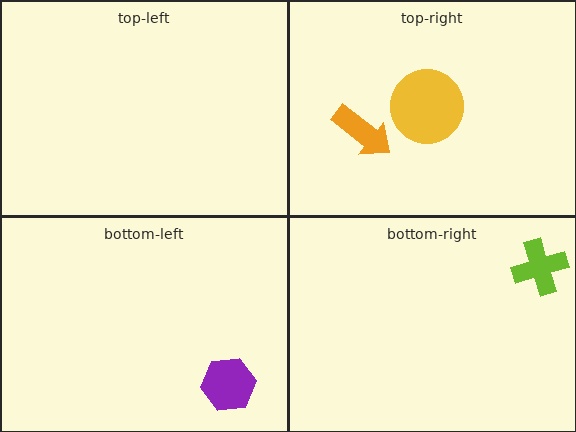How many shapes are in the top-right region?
2.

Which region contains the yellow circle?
The top-right region.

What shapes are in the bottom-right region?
The lime cross.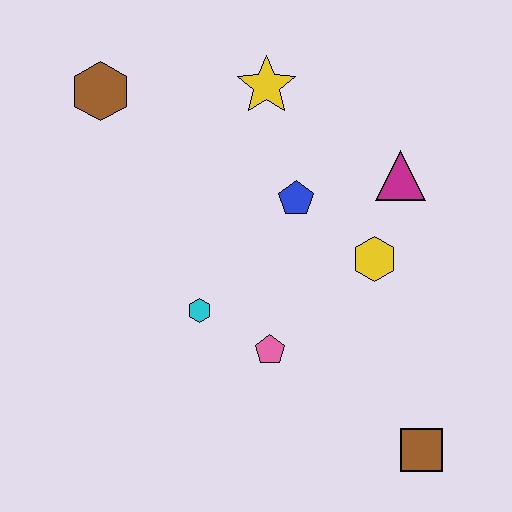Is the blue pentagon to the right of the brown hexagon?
Yes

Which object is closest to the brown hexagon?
The yellow star is closest to the brown hexagon.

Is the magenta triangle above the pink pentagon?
Yes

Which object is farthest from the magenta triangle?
The brown hexagon is farthest from the magenta triangle.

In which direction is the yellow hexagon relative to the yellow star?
The yellow hexagon is below the yellow star.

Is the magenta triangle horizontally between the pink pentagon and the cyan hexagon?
No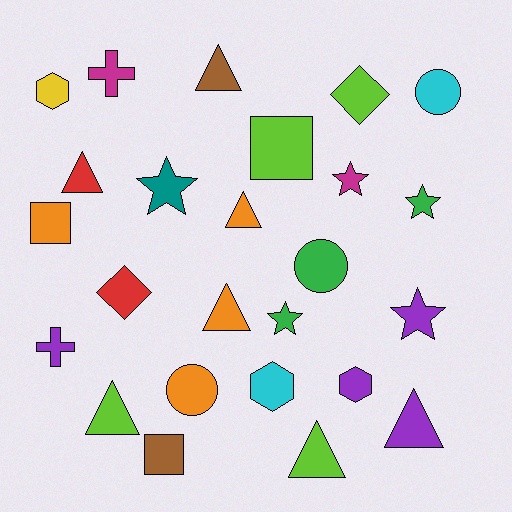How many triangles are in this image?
There are 7 triangles.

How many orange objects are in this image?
There are 4 orange objects.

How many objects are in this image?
There are 25 objects.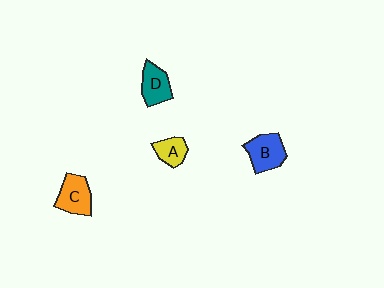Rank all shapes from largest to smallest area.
From largest to smallest: B (blue), C (orange), D (teal), A (yellow).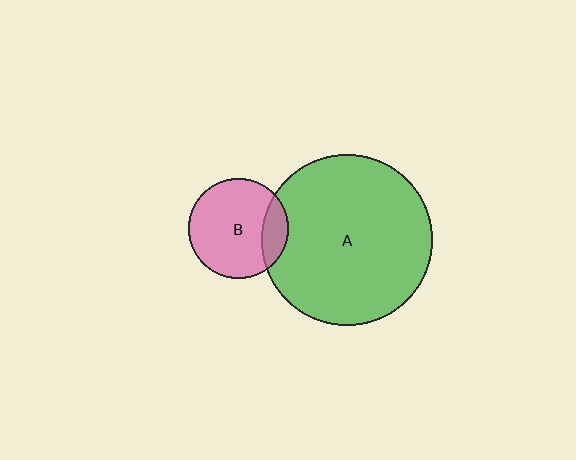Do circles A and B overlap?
Yes.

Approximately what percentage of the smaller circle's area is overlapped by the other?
Approximately 15%.